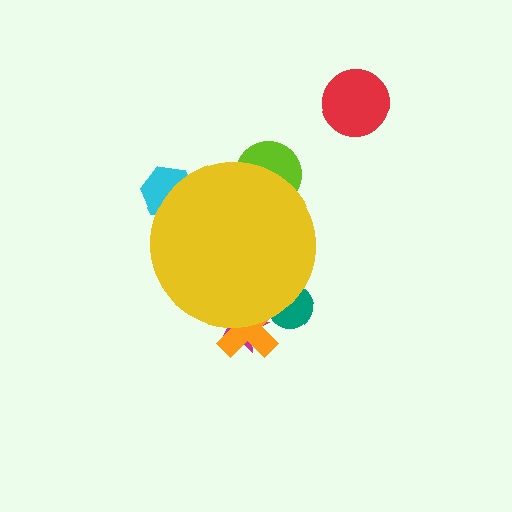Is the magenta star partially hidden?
Yes, the magenta star is partially hidden behind the yellow circle.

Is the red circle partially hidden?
No, the red circle is fully visible.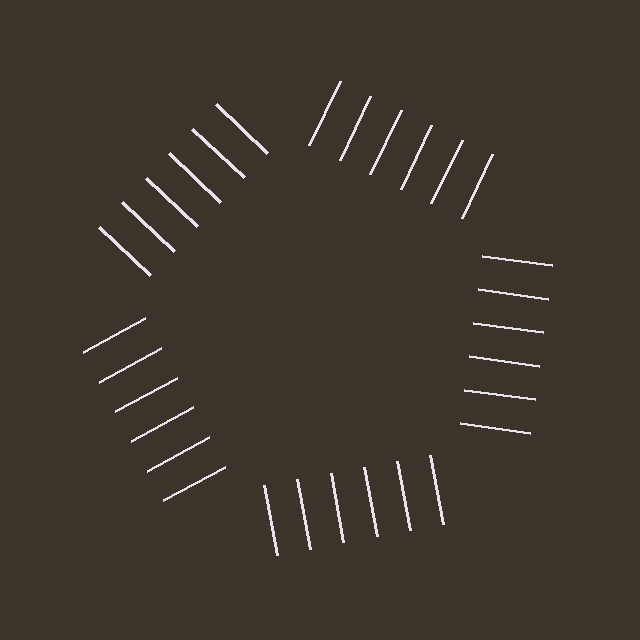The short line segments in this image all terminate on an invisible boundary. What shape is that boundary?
An illusory pentagon — the line segments terminate on its edges but no continuous stroke is drawn.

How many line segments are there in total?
30 — 6 along each of the 5 edges.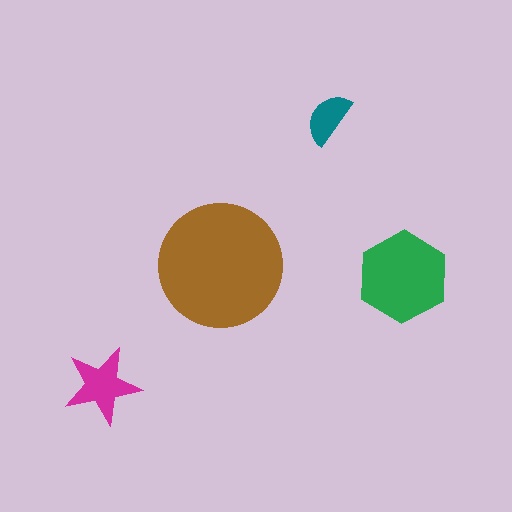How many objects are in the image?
There are 4 objects in the image.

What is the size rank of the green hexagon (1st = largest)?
2nd.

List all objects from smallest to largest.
The teal semicircle, the magenta star, the green hexagon, the brown circle.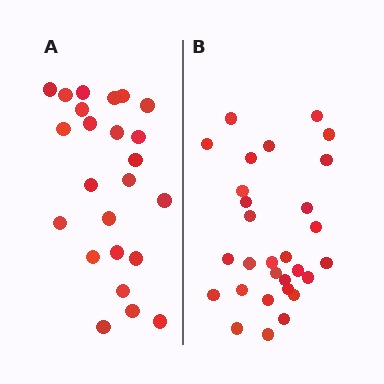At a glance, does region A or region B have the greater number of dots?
Region B (the right region) has more dots.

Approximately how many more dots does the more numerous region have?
Region B has about 5 more dots than region A.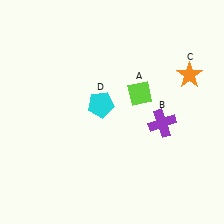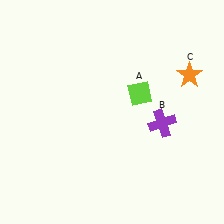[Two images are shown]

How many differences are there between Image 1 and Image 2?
There is 1 difference between the two images.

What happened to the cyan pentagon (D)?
The cyan pentagon (D) was removed in Image 2. It was in the top-left area of Image 1.